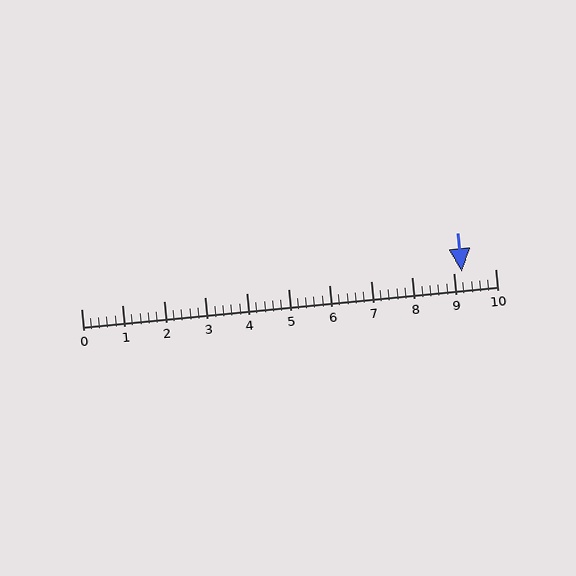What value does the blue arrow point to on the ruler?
The blue arrow points to approximately 9.2.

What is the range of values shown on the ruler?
The ruler shows values from 0 to 10.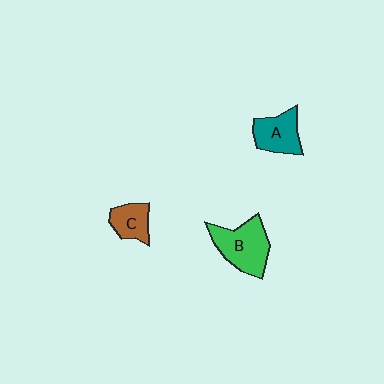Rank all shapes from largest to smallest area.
From largest to smallest: B (green), A (teal), C (brown).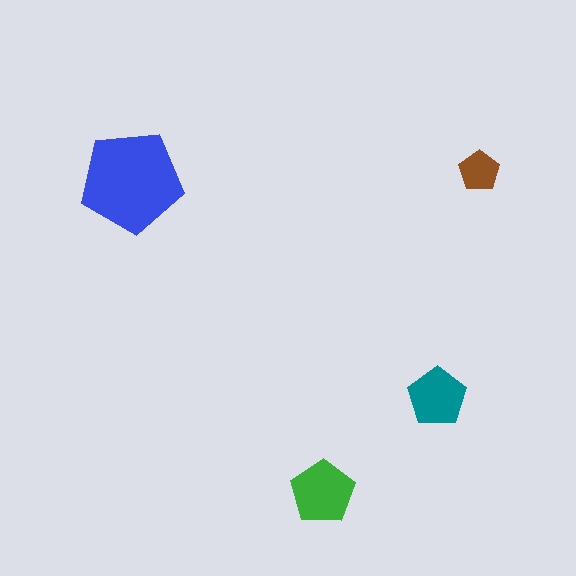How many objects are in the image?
There are 4 objects in the image.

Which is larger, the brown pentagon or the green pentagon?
The green one.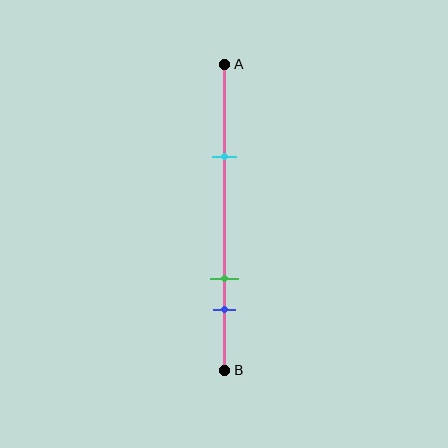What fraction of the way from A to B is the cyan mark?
The cyan mark is approximately 30% (0.3) of the way from A to B.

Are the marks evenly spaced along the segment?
No, the marks are not evenly spaced.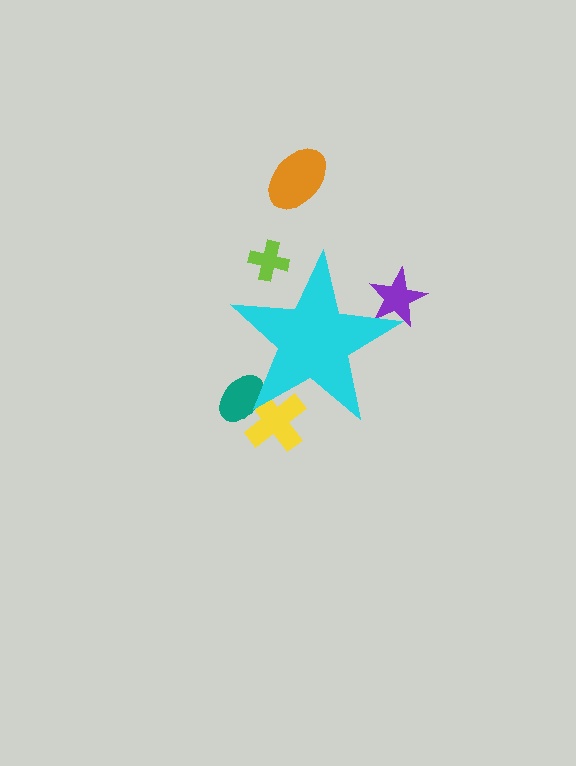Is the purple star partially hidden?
Yes, the purple star is partially hidden behind the cyan star.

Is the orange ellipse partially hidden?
No, the orange ellipse is fully visible.